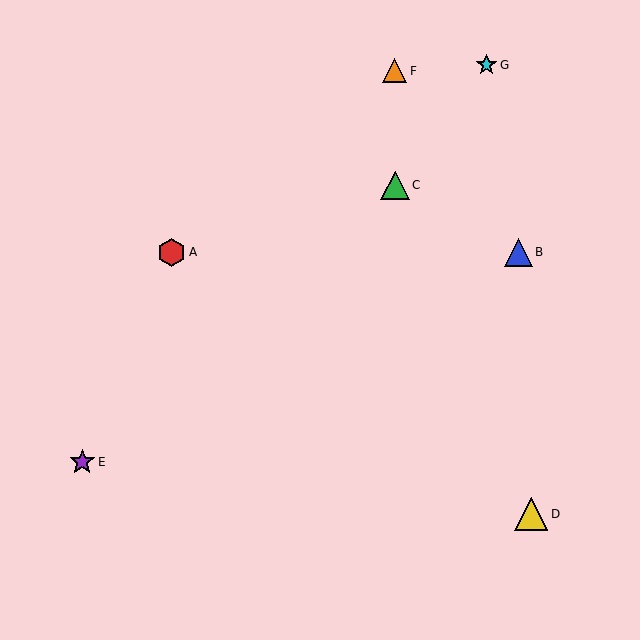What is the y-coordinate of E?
Object E is at y≈462.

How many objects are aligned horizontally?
2 objects (A, B) are aligned horizontally.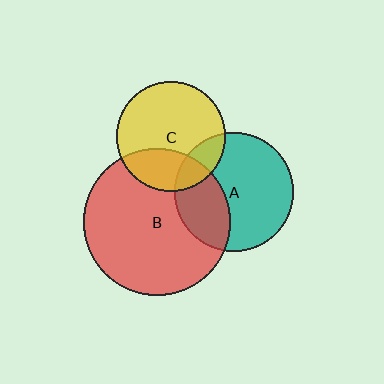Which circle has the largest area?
Circle B (red).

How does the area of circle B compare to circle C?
Approximately 1.8 times.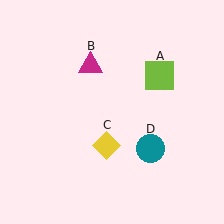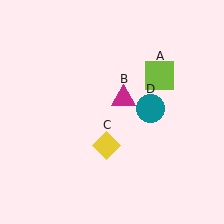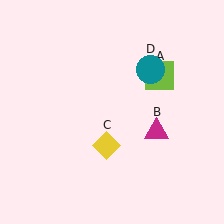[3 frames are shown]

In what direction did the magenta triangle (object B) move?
The magenta triangle (object B) moved down and to the right.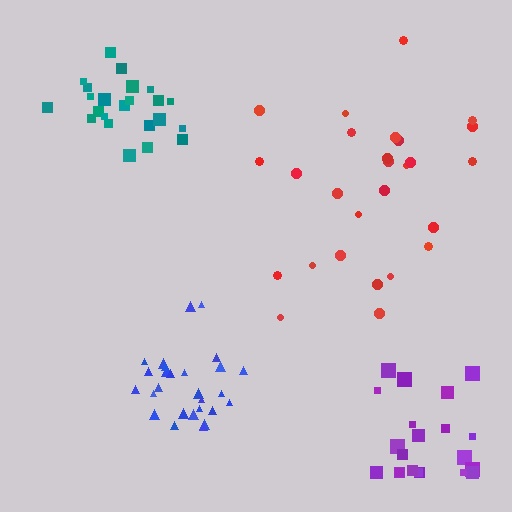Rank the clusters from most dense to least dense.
blue, teal, red, purple.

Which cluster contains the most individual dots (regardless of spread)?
Blue (27).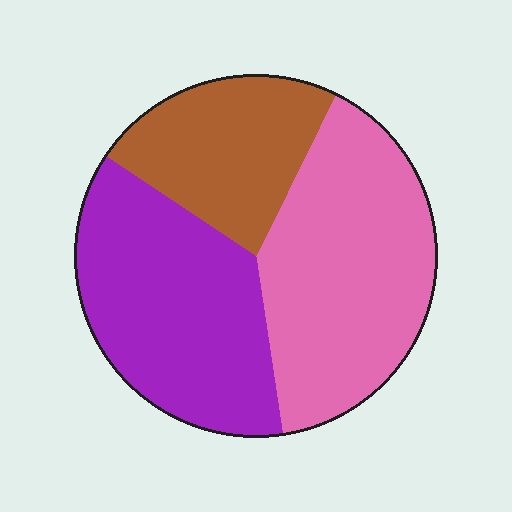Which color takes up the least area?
Brown, at roughly 25%.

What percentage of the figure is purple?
Purple takes up about three eighths (3/8) of the figure.